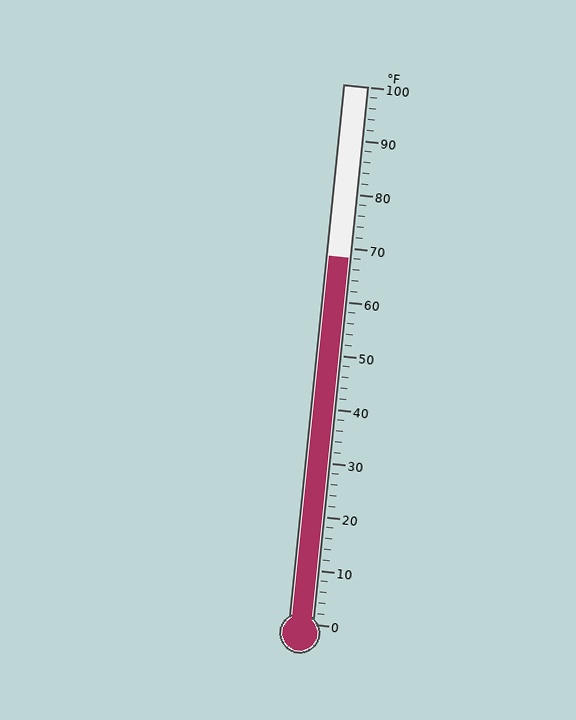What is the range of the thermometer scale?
The thermometer scale ranges from 0°F to 100°F.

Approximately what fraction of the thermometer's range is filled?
The thermometer is filled to approximately 70% of its range.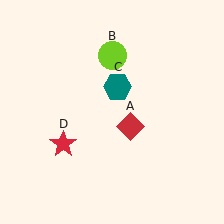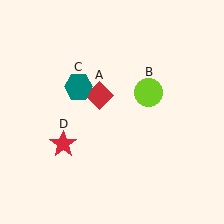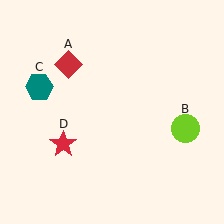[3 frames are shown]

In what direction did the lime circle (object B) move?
The lime circle (object B) moved down and to the right.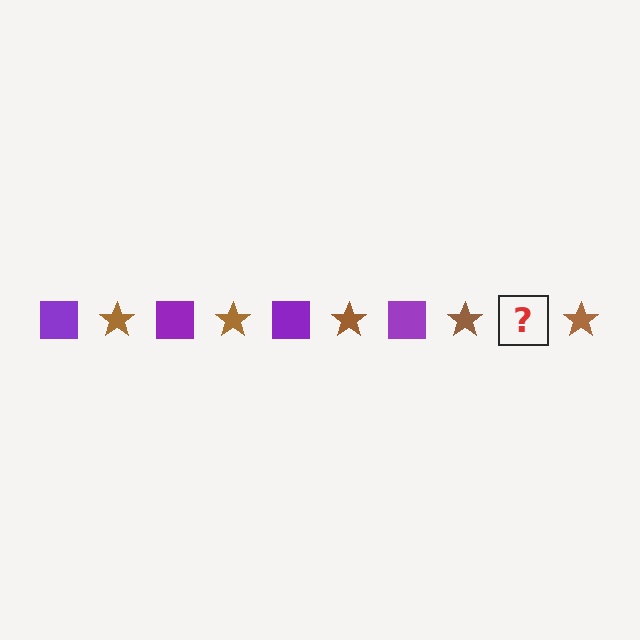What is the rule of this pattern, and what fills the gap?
The rule is that the pattern alternates between purple square and brown star. The gap should be filled with a purple square.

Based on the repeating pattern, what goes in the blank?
The blank should be a purple square.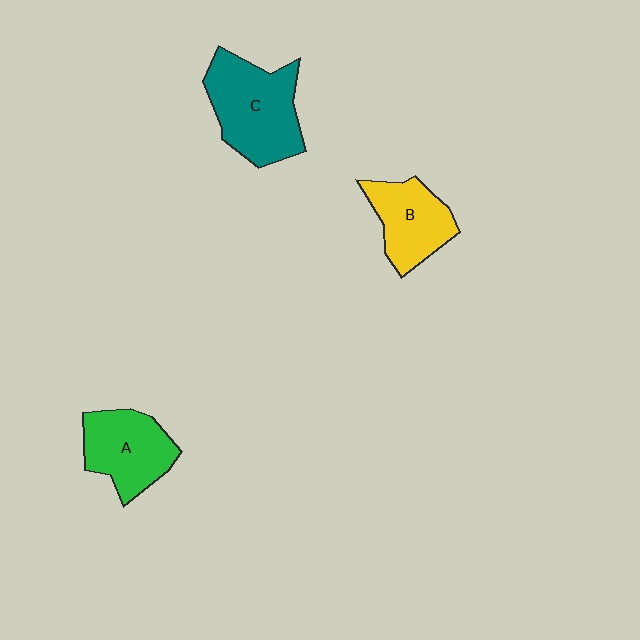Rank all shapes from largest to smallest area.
From largest to smallest: C (teal), A (green), B (yellow).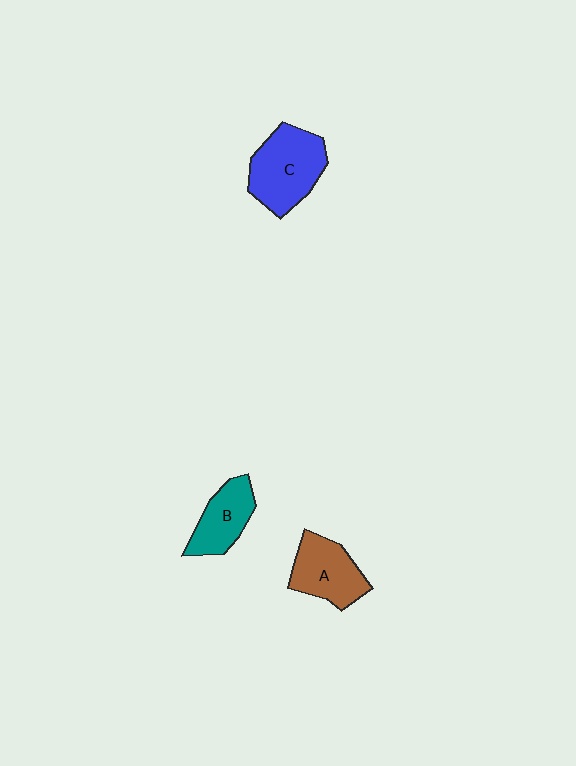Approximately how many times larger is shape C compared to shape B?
Approximately 1.5 times.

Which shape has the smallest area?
Shape B (teal).